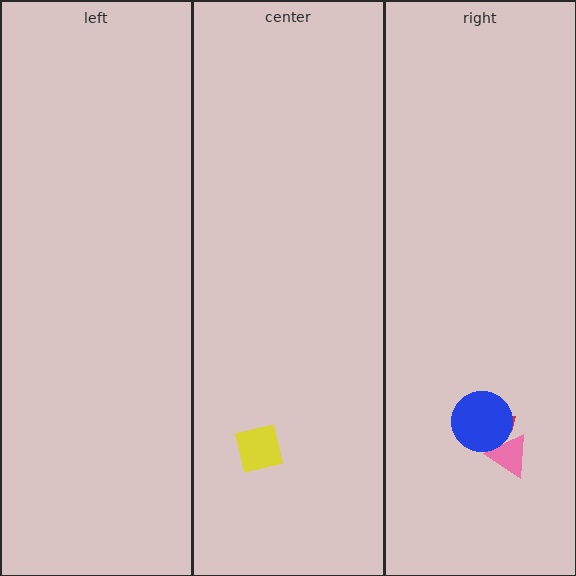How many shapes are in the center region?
1.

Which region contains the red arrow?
The right region.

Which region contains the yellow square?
The center region.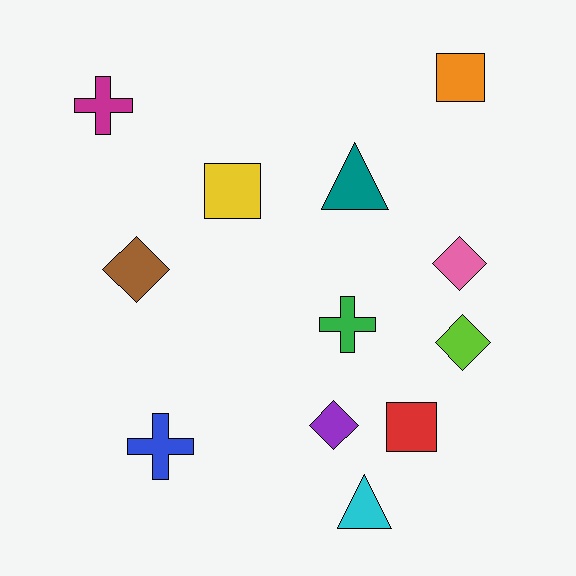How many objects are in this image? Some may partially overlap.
There are 12 objects.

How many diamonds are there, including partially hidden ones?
There are 4 diamonds.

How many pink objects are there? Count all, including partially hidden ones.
There is 1 pink object.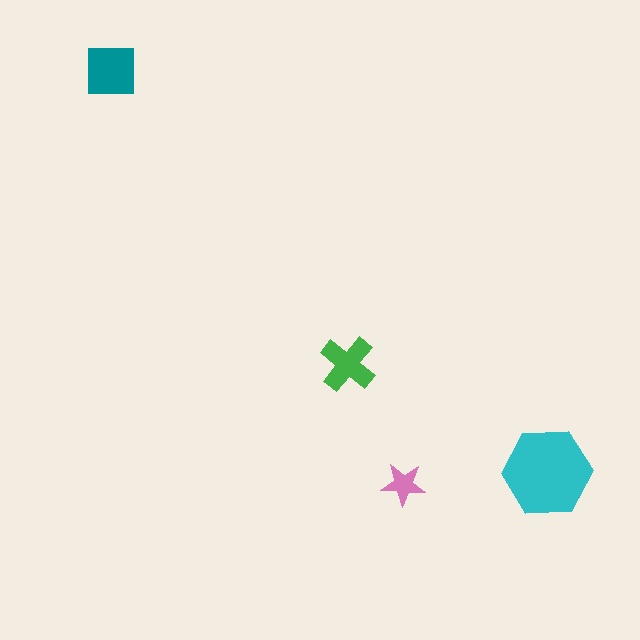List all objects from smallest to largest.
The pink star, the green cross, the teal square, the cyan hexagon.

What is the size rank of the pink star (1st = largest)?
4th.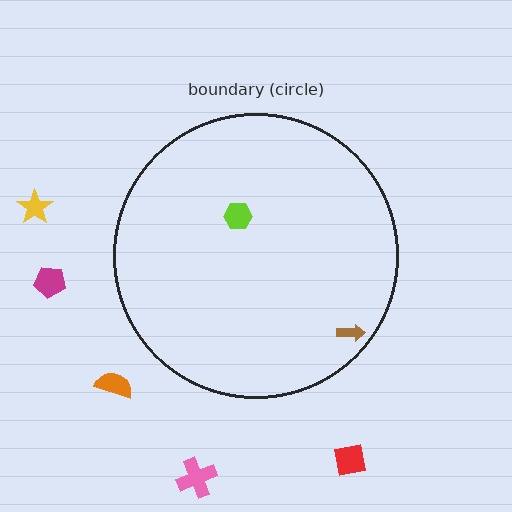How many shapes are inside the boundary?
2 inside, 5 outside.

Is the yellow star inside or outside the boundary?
Outside.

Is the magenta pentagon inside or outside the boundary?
Outside.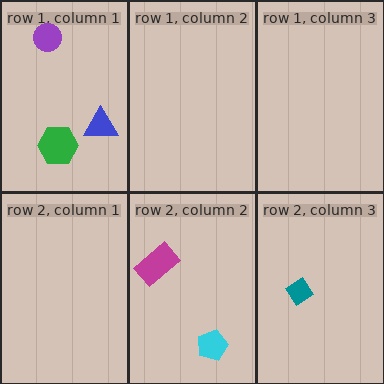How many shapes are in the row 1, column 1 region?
3.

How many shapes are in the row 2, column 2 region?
2.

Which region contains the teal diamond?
The row 2, column 3 region.